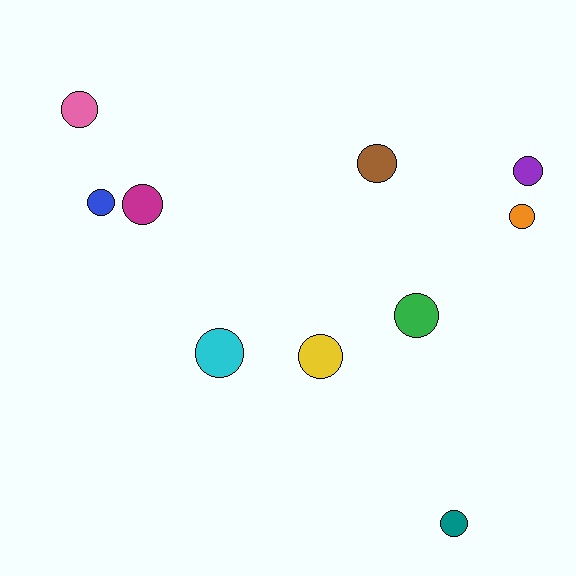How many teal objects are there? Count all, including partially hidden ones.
There is 1 teal object.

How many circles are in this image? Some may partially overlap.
There are 10 circles.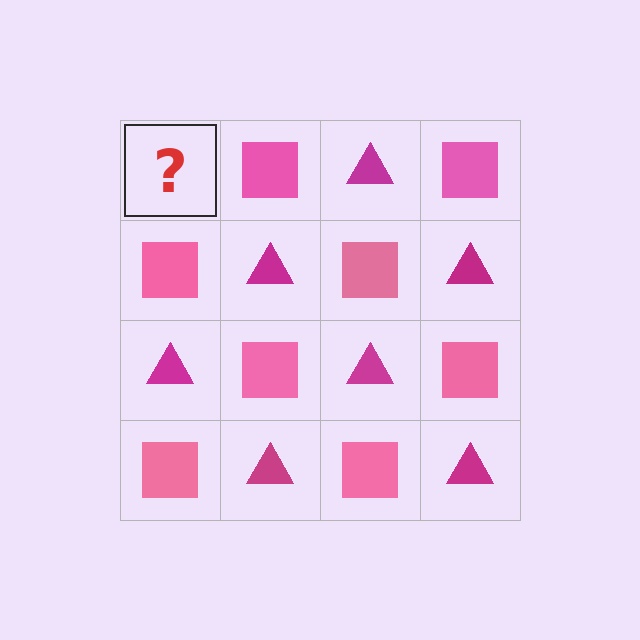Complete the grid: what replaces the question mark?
The question mark should be replaced with a magenta triangle.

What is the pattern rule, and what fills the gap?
The rule is that it alternates magenta triangle and pink square in a checkerboard pattern. The gap should be filled with a magenta triangle.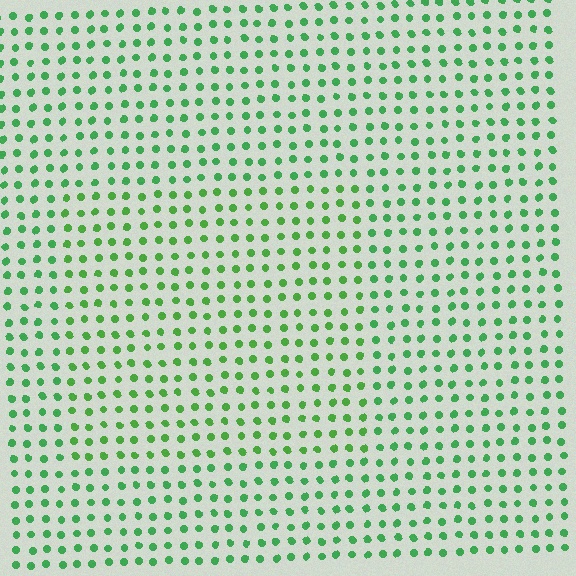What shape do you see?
I see a rectangle.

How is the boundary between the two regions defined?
The boundary is defined purely by a slight shift in hue (about 19 degrees). Spacing, size, and orientation are identical on both sides.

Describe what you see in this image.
The image is filled with small green elements in a uniform arrangement. A rectangle-shaped region is visible where the elements are tinted to a slightly different hue, forming a subtle color boundary.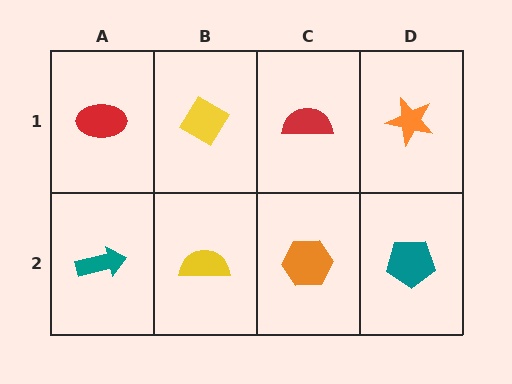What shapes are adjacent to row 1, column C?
An orange hexagon (row 2, column C), a yellow diamond (row 1, column B), an orange star (row 1, column D).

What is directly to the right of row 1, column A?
A yellow diamond.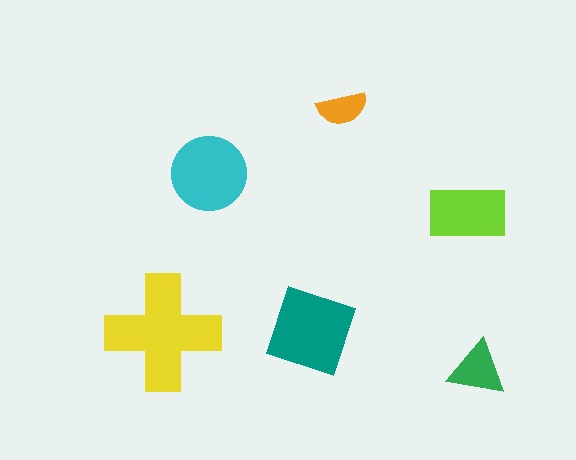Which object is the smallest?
The orange semicircle.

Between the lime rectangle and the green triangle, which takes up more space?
The lime rectangle.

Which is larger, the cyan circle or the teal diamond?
The teal diamond.